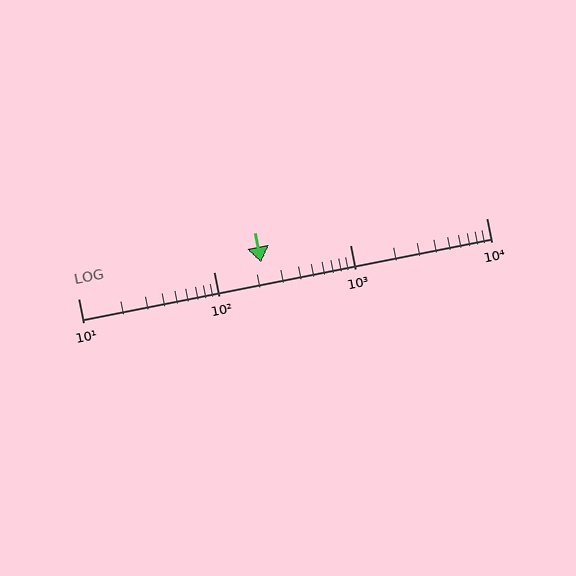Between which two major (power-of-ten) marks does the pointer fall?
The pointer is between 100 and 1000.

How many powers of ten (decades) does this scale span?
The scale spans 3 decades, from 10 to 10000.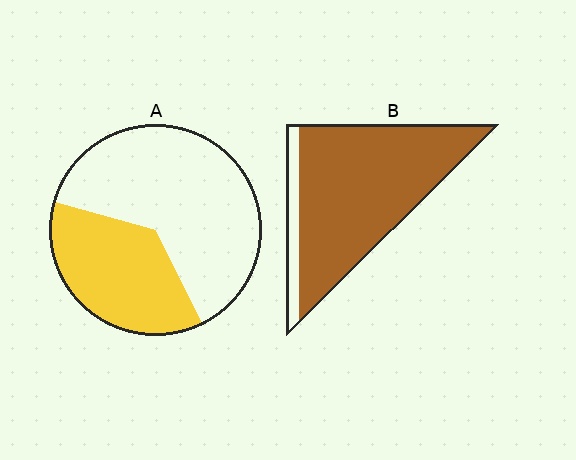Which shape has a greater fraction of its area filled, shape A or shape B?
Shape B.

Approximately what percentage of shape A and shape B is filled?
A is approximately 35% and B is approximately 90%.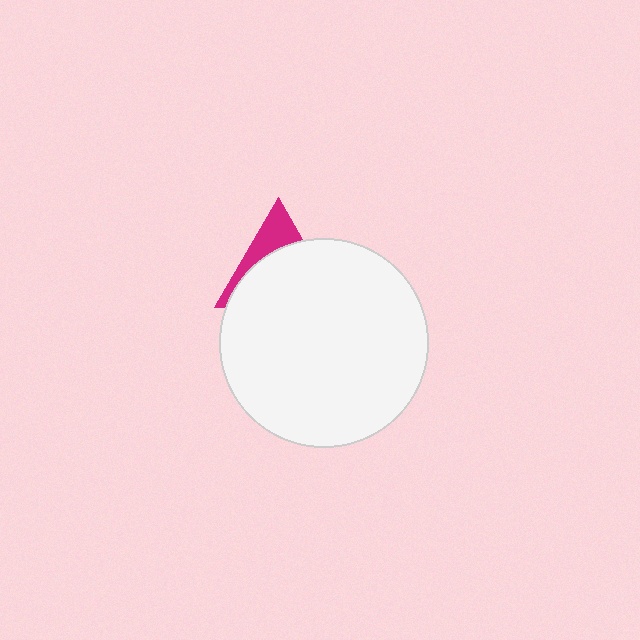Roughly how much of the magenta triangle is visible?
A small part of it is visible (roughly 31%).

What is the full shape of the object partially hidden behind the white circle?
The partially hidden object is a magenta triangle.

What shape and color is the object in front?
The object in front is a white circle.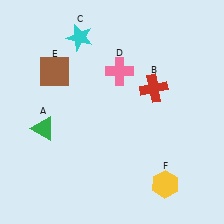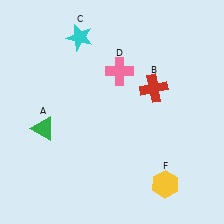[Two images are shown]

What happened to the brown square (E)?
The brown square (E) was removed in Image 2. It was in the top-left area of Image 1.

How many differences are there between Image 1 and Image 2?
There is 1 difference between the two images.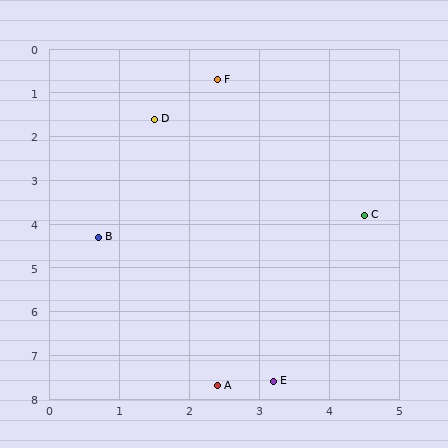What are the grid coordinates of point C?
Point C is at approximately (4.5, 3.8).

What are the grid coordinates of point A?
Point A is at approximately (2.4, 7.7).